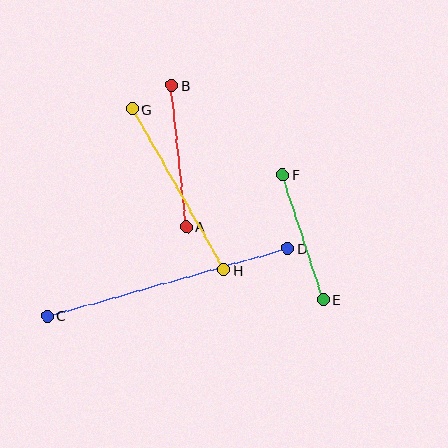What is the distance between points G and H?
The distance is approximately 185 pixels.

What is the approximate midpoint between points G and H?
The midpoint is at approximately (178, 189) pixels.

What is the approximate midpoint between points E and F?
The midpoint is at approximately (303, 237) pixels.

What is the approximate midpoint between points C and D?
The midpoint is at approximately (168, 282) pixels.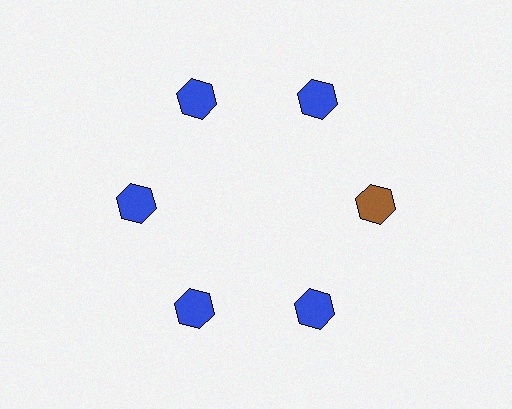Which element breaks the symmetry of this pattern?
The brown hexagon at roughly the 3 o'clock position breaks the symmetry. All other shapes are blue hexagons.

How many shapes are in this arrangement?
There are 6 shapes arranged in a ring pattern.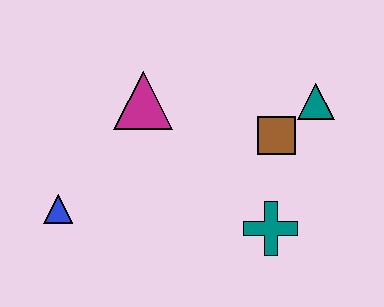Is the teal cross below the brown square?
Yes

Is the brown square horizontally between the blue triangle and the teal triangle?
Yes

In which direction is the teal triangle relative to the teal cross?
The teal triangle is above the teal cross.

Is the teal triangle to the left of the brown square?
No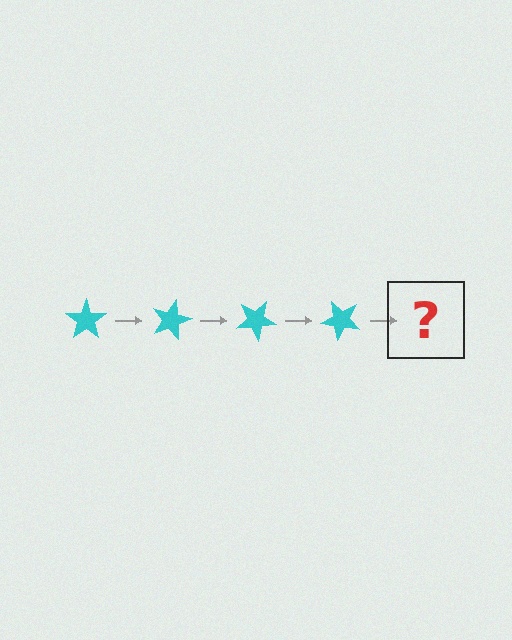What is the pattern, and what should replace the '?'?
The pattern is that the star rotates 15 degrees each step. The '?' should be a cyan star rotated 60 degrees.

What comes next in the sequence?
The next element should be a cyan star rotated 60 degrees.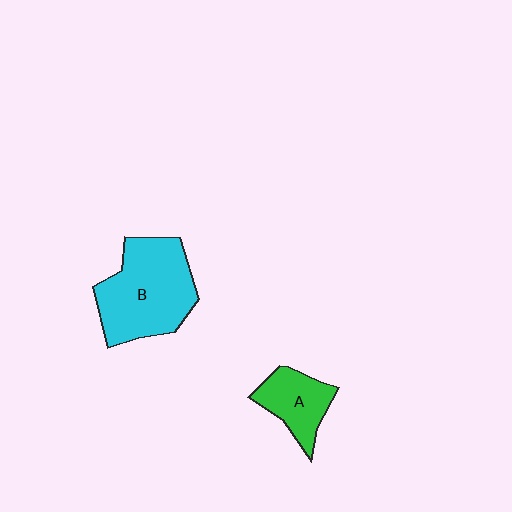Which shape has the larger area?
Shape B (cyan).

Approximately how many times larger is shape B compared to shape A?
Approximately 2.0 times.